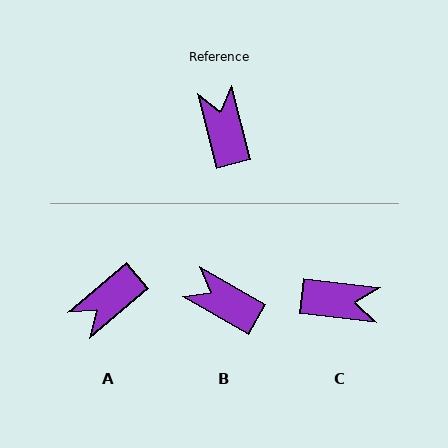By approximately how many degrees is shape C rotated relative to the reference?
Approximately 111 degrees clockwise.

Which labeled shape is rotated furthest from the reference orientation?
A, about 116 degrees away.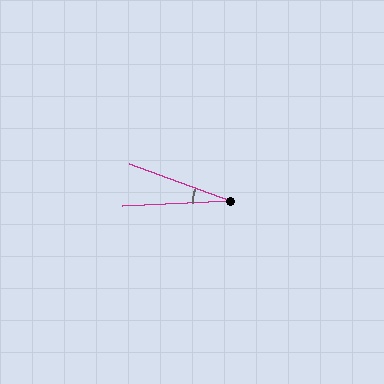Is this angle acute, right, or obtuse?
It is acute.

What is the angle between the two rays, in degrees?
Approximately 23 degrees.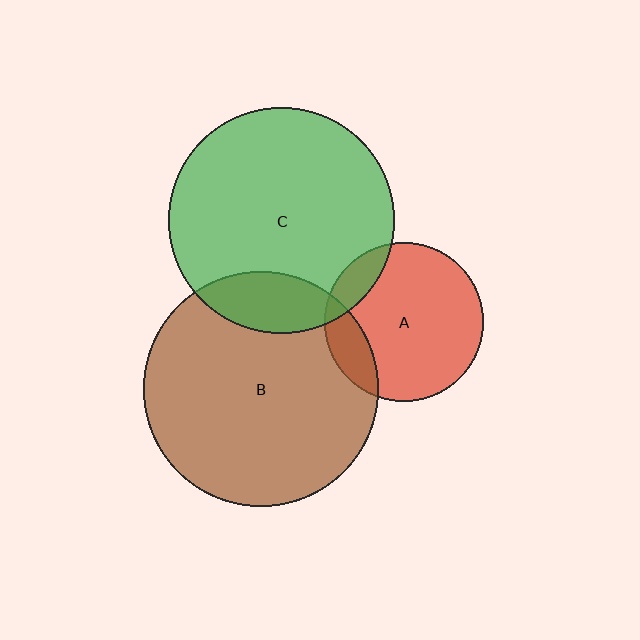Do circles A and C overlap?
Yes.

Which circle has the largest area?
Circle B (brown).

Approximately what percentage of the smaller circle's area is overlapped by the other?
Approximately 10%.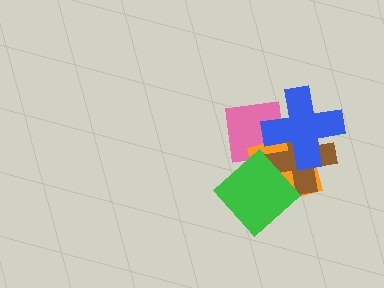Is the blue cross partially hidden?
No, no other shape covers it.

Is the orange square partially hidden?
Yes, it is partially covered by another shape.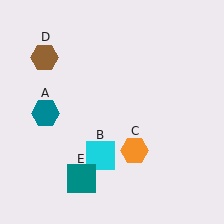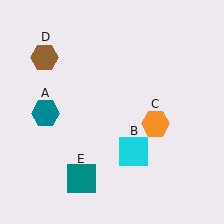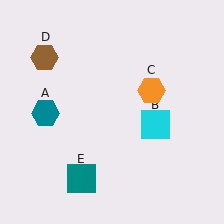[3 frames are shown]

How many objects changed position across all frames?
2 objects changed position: cyan square (object B), orange hexagon (object C).